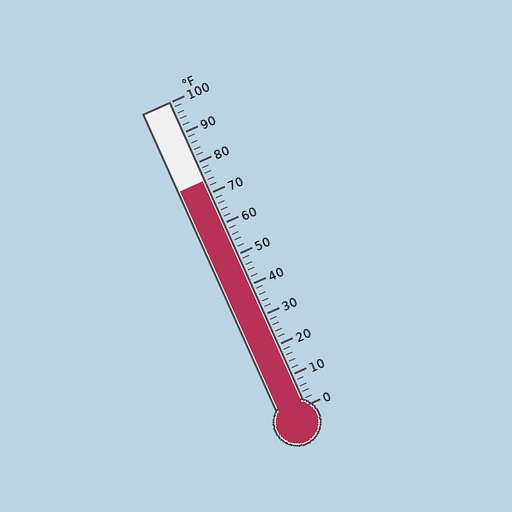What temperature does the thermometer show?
The thermometer shows approximately 74°F.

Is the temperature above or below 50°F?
The temperature is above 50°F.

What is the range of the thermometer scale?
The thermometer scale ranges from 0°F to 100°F.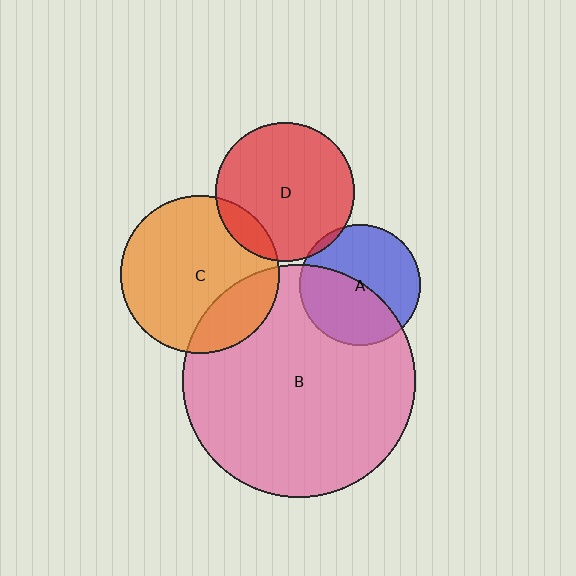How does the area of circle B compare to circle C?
Approximately 2.2 times.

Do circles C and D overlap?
Yes.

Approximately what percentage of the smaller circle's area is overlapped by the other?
Approximately 10%.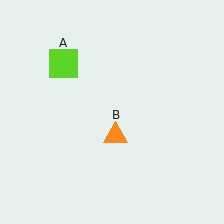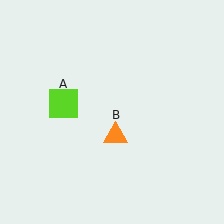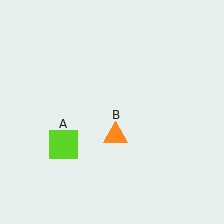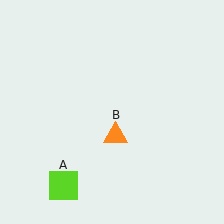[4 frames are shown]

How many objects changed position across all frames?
1 object changed position: lime square (object A).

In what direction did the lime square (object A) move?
The lime square (object A) moved down.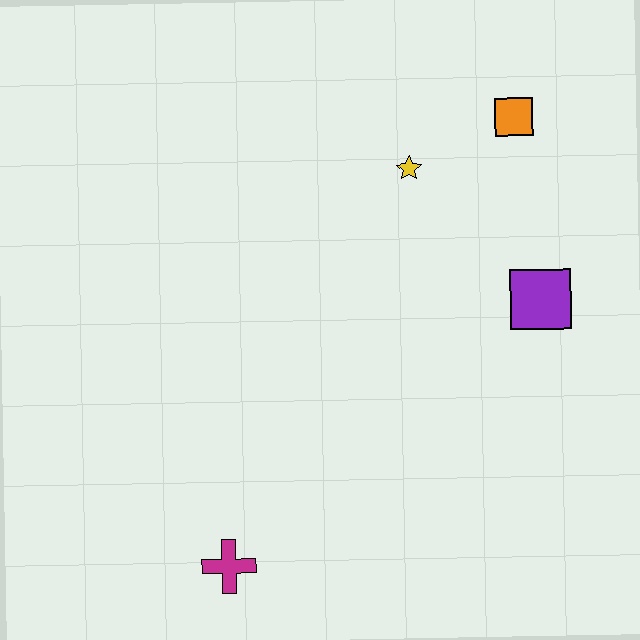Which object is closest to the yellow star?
The orange square is closest to the yellow star.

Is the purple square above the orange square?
No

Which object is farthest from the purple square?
The magenta cross is farthest from the purple square.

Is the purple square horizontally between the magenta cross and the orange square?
No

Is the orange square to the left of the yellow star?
No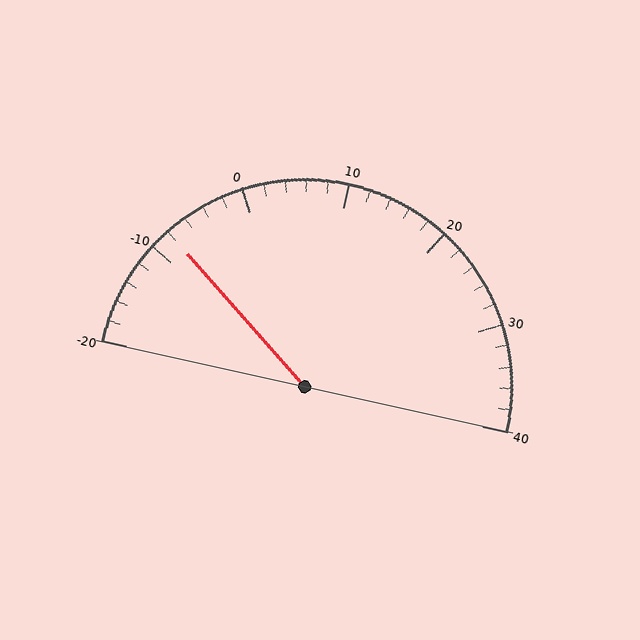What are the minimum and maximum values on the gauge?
The gauge ranges from -20 to 40.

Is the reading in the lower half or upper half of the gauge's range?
The reading is in the lower half of the range (-20 to 40).